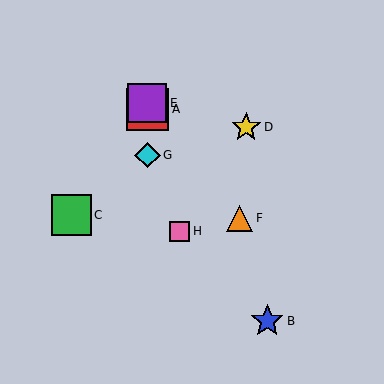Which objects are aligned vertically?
Objects A, E, G are aligned vertically.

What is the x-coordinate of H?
Object H is at x≈180.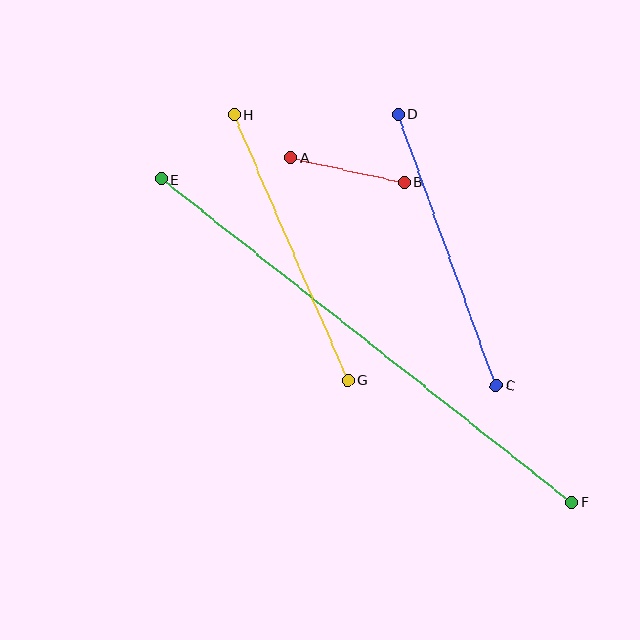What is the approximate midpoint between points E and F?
The midpoint is at approximately (367, 341) pixels.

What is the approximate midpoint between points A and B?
The midpoint is at approximately (348, 170) pixels.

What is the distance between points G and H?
The distance is approximately 288 pixels.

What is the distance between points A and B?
The distance is approximately 116 pixels.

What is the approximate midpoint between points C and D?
The midpoint is at approximately (447, 250) pixels.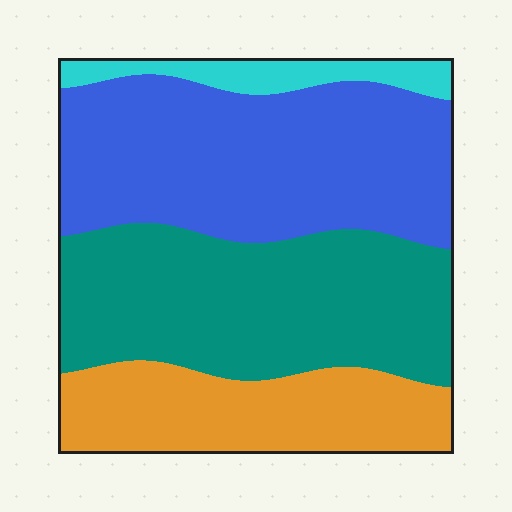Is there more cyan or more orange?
Orange.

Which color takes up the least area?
Cyan, at roughly 5%.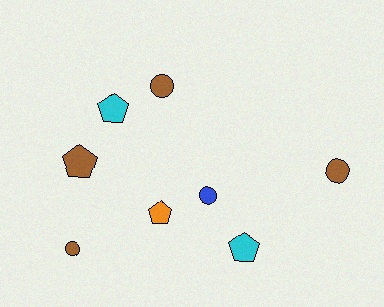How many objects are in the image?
There are 8 objects.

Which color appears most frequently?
Brown, with 4 objects.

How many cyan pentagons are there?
There are 2 cyan pentagons.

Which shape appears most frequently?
Circle, with 4 objects.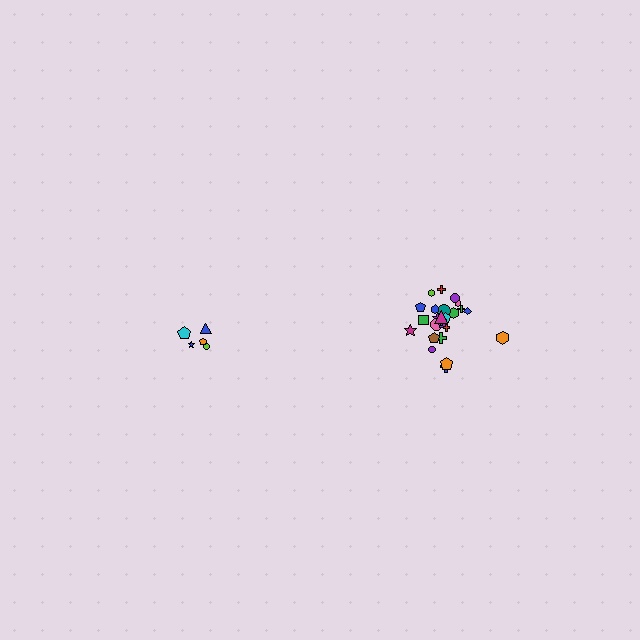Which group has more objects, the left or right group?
The right group.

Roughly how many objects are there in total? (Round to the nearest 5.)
Roughly 30 objects in total.